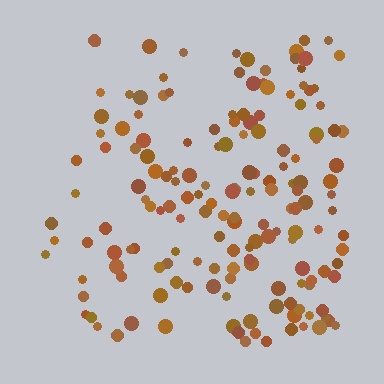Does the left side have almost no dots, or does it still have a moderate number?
Still a moderate number, just noticeably fewer than the right.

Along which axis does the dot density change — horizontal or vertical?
Horizontal.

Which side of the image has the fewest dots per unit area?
The left.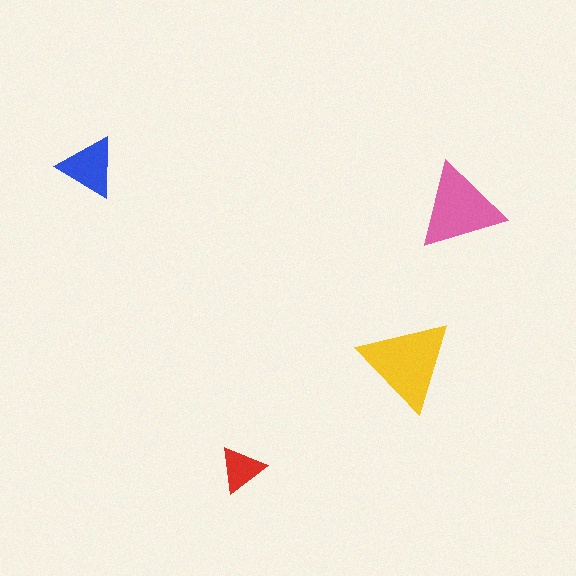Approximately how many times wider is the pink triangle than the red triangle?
About 2 times wider.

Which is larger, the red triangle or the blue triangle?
The blue one.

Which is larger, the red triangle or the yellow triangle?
The yellow one.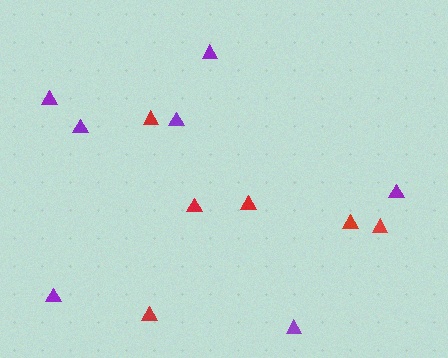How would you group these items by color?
There are 2 groups: one group of red triangles (6) and one group of purple triangles (7).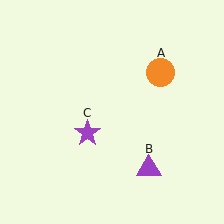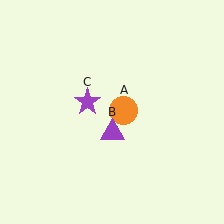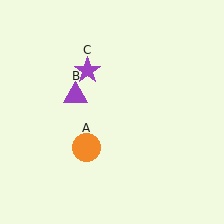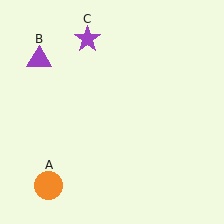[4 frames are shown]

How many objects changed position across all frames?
3 objects changed position: orange circle (object A), purple triangle (object B), purple star (object C).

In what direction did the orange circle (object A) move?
The orange circle (object A) moved down and to the left.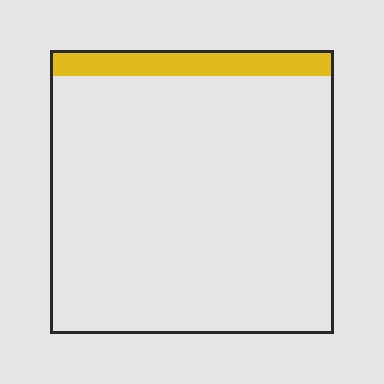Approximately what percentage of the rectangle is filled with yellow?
Approximately 10%.